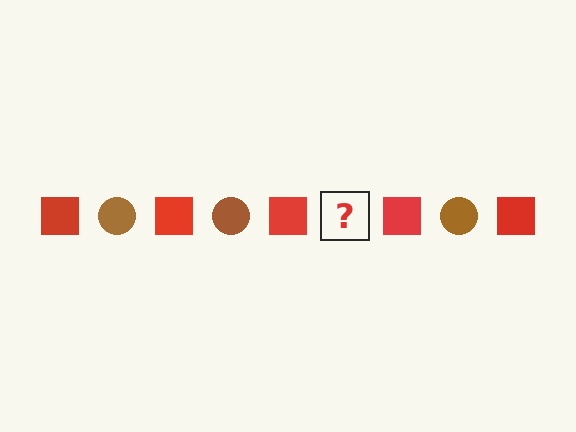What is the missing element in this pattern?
The missing element is a brown circle.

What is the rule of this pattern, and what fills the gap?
The rule is that the pattern alternates between red square and brown circle. The gap should be filled with a brown circle.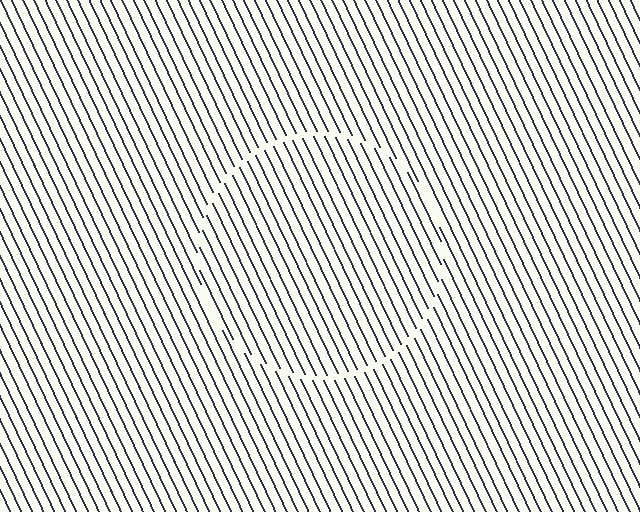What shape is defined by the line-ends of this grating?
An illusory circle. The interior of the shape contains the same grating, shifted by half a period — the contour is defined by the phase discontinuity where line-ends from the inner and outer gratings abut.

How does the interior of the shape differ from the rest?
The interior of the shape contains the same grating, shifted by half a period — the contour is defined by the phase discontinuity where line-ends from the inner and outer gratings abut.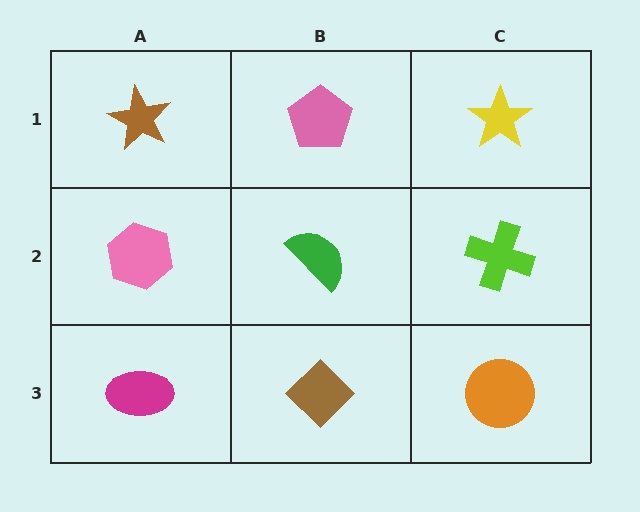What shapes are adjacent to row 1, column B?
A green semicircle (row 2, column B), a brown star (row 1, column A), a yellow star (row 1, column C).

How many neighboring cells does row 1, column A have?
2.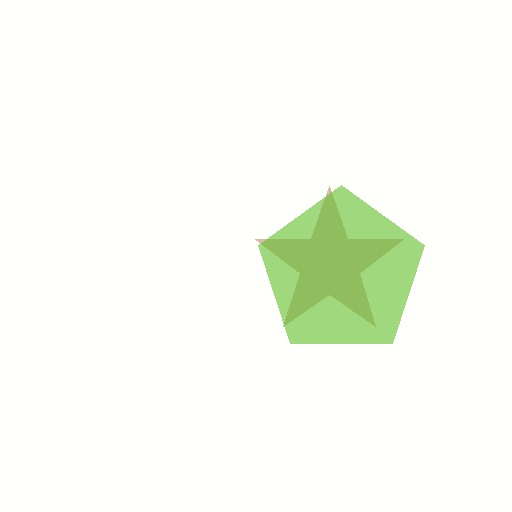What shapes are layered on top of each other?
The layered shapes are: a brown star, a lime pentagon.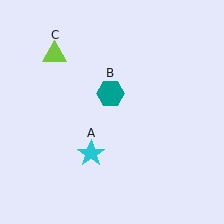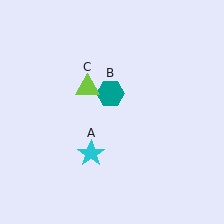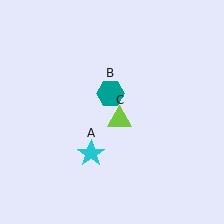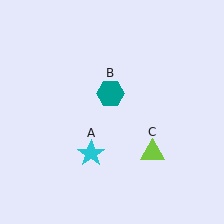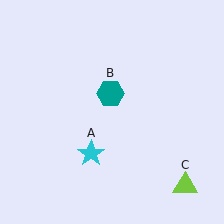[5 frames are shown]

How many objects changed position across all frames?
1 object changed position: lime triangle (object C).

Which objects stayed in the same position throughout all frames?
Cyan star (object A) and teal hexagon (object B) remained stationary.